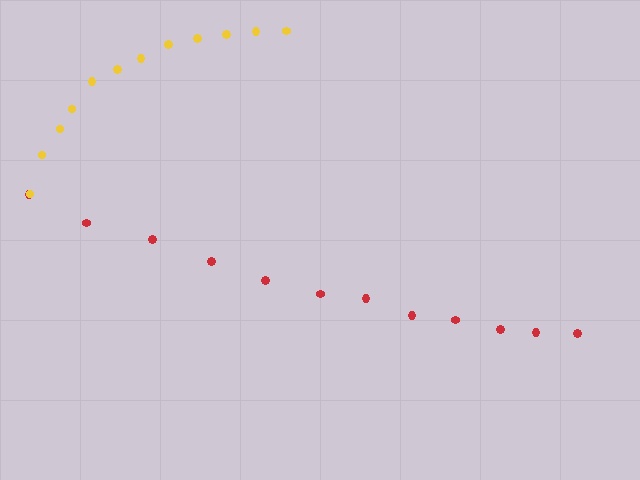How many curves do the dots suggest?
There are 2 distinct paths.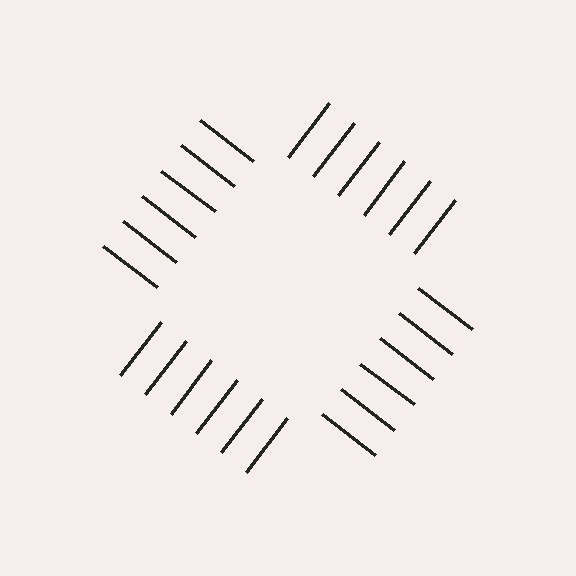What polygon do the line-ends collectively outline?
An illusory square — the line segments terminate on its edges but no continuous stroke is drawn.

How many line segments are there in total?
24 — 6 along each of the 4 edges.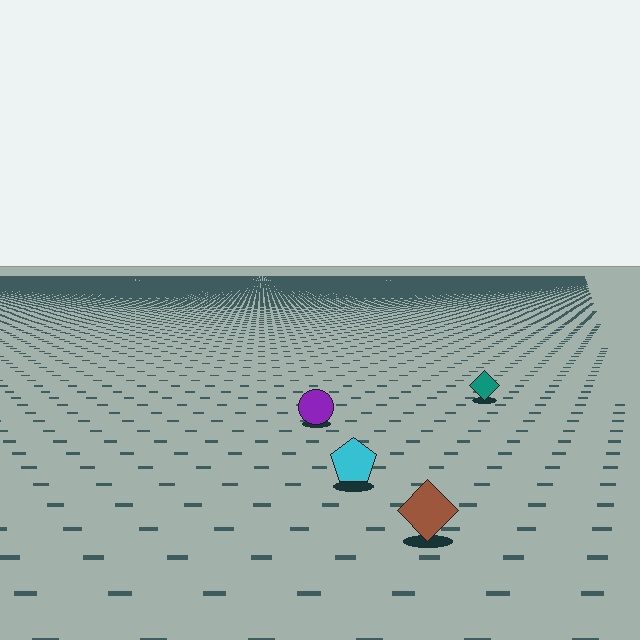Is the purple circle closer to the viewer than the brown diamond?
No. The brown diamond is closer — you can tell from the texture gradient: the ground texture is coarser near it.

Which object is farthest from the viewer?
The teal diamond is farthest from the viewer. It appears smaller and the ground texture around it is denser.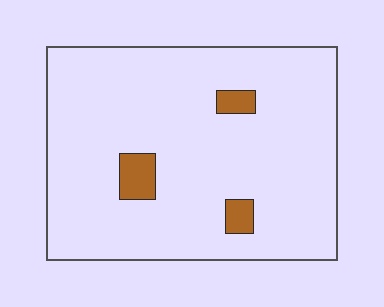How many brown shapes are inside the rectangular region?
3.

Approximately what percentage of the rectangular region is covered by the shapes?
Approximately 5%.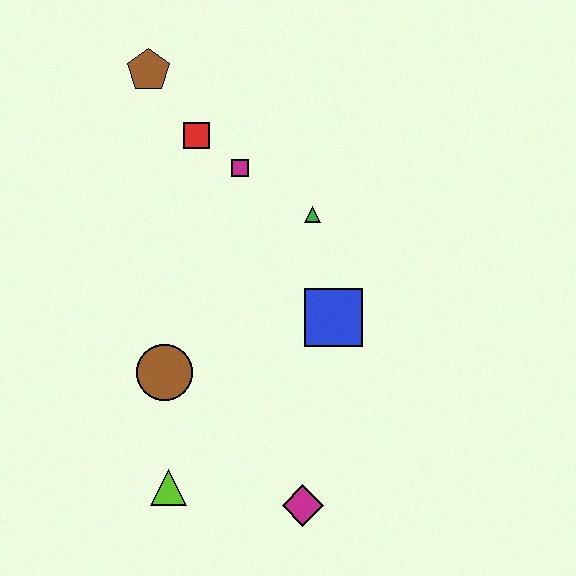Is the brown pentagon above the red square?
Yes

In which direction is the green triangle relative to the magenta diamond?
The green triangle is above the magenta diamond.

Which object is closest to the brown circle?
The lime triangle is closest to the brown circle.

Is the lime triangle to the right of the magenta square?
No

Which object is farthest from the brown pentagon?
The magenta diamond is farthest from the brown pentagon.